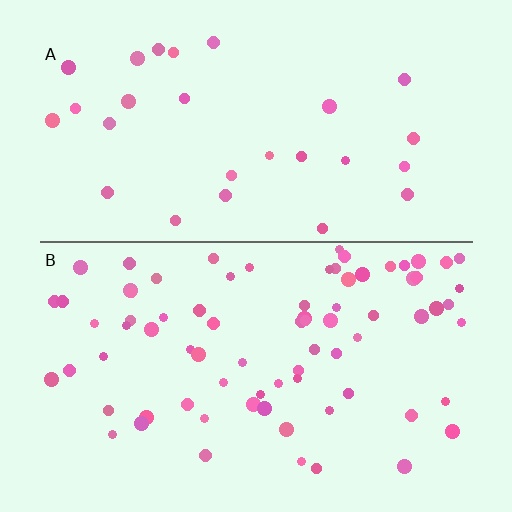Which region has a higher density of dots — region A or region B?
B (the bottom).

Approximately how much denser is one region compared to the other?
Approximately 2.8× — region B over region A.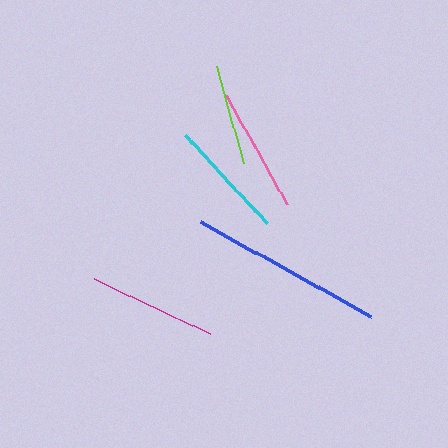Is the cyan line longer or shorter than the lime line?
The cyan line is longer than the lime line.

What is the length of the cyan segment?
The cyan segment is approximately 121 pixels long.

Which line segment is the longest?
The blue line is the longest at approximately 195 pixels.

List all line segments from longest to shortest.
From longest to shortest: blue, magenta, pink, cyan, lime.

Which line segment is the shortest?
The lime line is the shortest at approximately 101 pixels.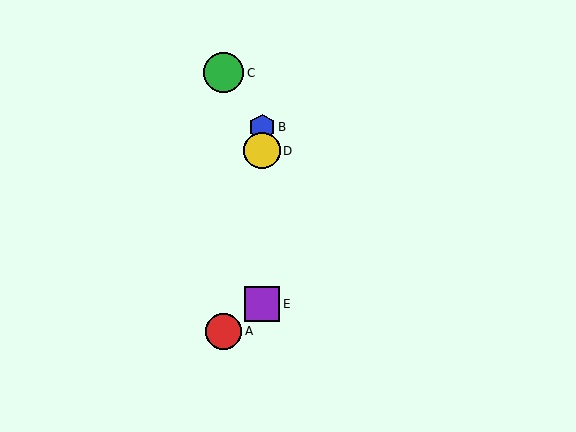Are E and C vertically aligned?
No, E is at x≈262 and C is at x≈224.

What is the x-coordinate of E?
Object E is at x≈262.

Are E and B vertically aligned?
Yes, both are at x≈262.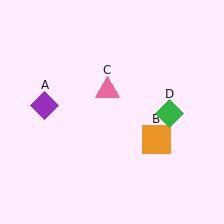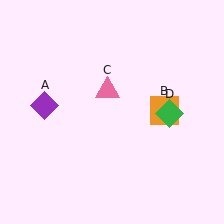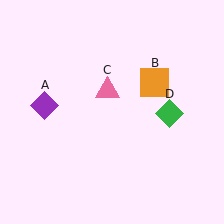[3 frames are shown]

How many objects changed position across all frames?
1 object changed position: orange square (object B).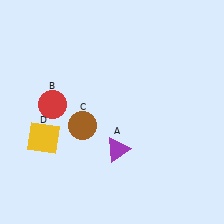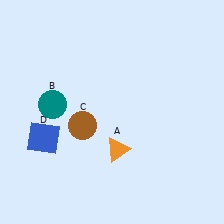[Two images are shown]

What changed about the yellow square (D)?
In Image 1, D is yellow. In Image 2, it changed to blue.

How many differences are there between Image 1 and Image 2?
There are 3 differences between the two images.